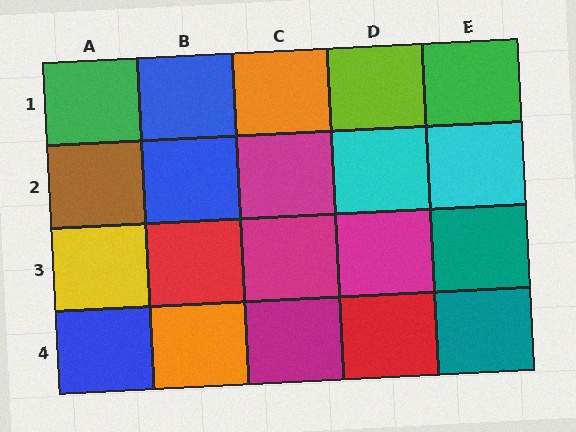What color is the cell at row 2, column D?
Cyan.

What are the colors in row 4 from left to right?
Blue, orange, magenta, red, teal.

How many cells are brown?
1 cell is brown.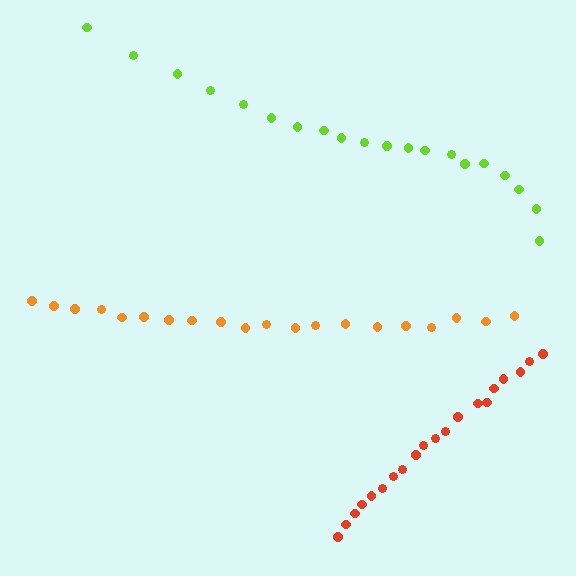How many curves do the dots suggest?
There are 3 distinct paths.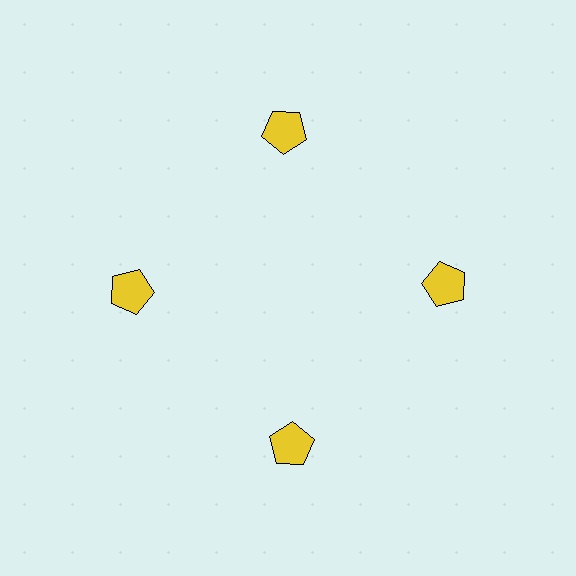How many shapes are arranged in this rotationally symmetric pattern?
There are 4 shapes, arranged in 4 groups of 1.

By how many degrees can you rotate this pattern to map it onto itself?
The pattern maps onto itself every 90 degrees of rotation.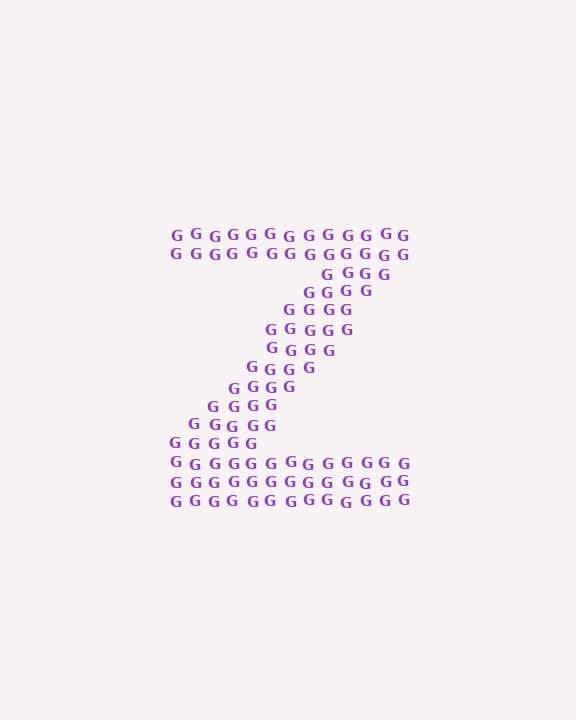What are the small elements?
The small elements are letter G's.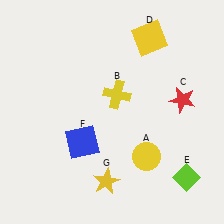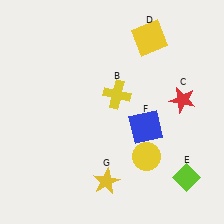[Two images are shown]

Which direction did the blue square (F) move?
The blue square (F) moved right.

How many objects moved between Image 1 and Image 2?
1 object moved between the two images.